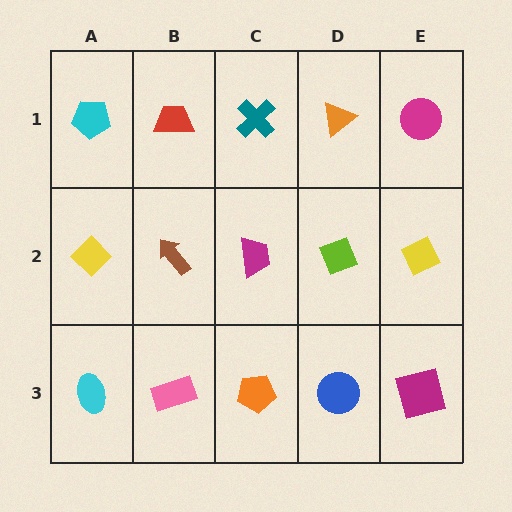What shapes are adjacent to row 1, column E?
A yellow diamond (row 2, column E), an orange triangle (row 1, column D).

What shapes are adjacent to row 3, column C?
A magenta trapezoid (row 2, column C), a pink rectangle (row 3, column B), a blue circle (row 3, column D).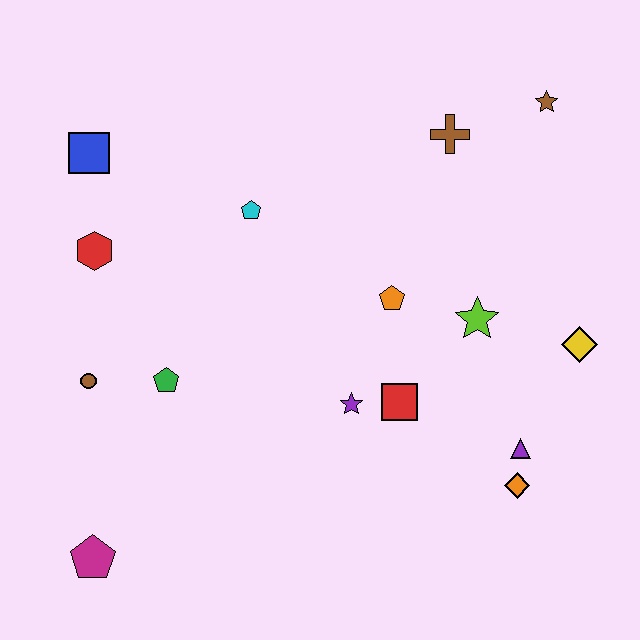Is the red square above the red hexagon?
No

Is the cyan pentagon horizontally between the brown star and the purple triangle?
No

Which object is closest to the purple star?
The red square is closest to the purple star.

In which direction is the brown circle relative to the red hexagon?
The brown circle is below the red hexagon.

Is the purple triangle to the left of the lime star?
No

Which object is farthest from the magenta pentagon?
The brown star is farthest from the magenta pentagon.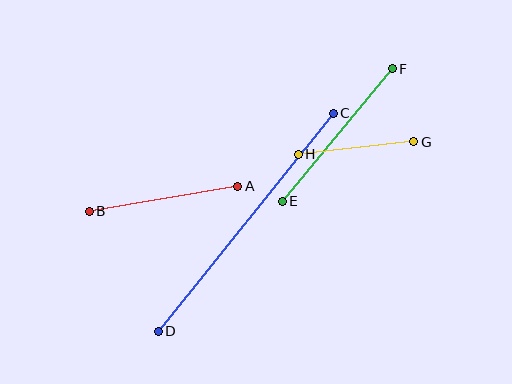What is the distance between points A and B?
The distance is approximately 150 pixels.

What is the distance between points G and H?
The distance is approximately 116 pixels.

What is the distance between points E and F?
The distance is approximately 172 pixels.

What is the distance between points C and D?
The distance is approximately 280 pixels.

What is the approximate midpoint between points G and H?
The midpoint is at approximately (356, 148) pixels.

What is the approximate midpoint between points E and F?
The midpoint is at approximately (337, 135) pixels.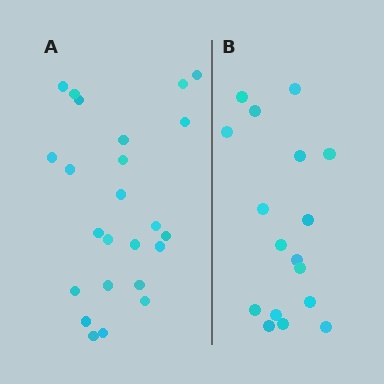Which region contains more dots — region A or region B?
Region A (the left region) has more dots.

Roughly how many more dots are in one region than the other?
Region A has roughly 8 or so more dots than region B.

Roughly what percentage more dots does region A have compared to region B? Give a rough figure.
About 40% more.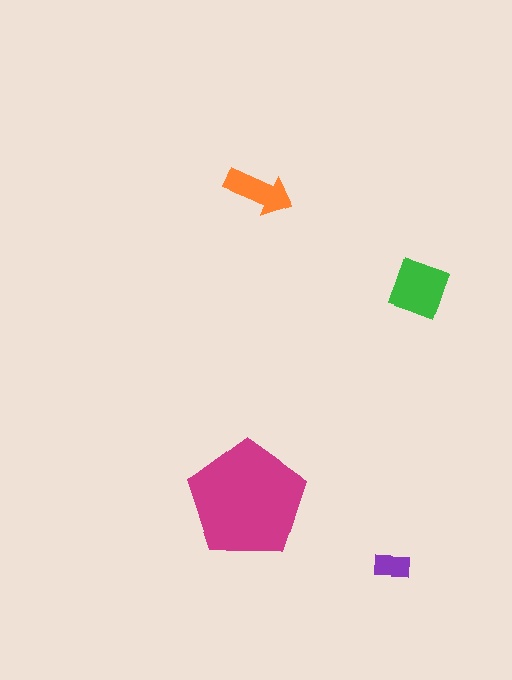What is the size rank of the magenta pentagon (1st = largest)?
1st.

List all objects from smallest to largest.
The purple rectangle, the orange arrow, the green diamond, the magenta pentagon.